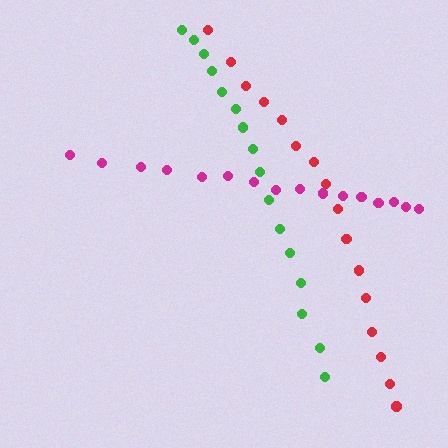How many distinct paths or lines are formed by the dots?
There are 3 distinct paths.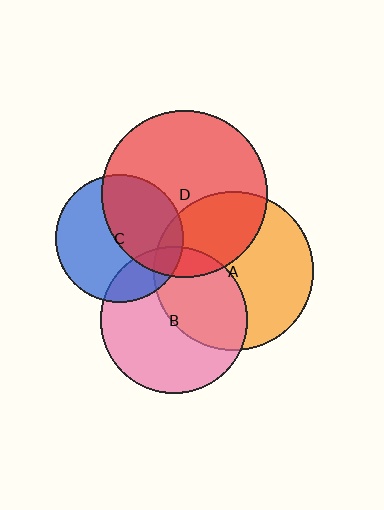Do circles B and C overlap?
Yes.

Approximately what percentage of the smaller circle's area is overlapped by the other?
Approximately 20%.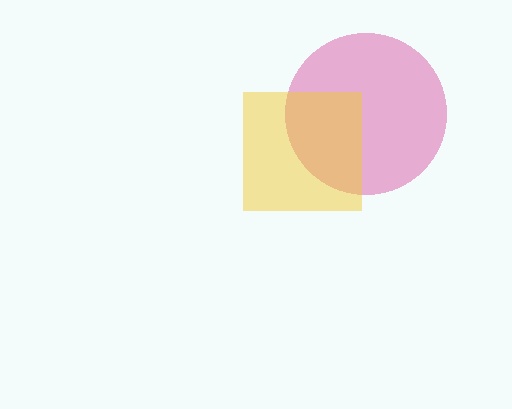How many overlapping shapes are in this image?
There are 2 overlapping shapes in the image.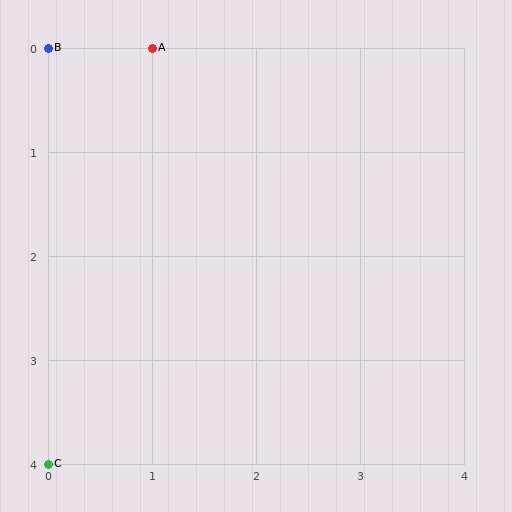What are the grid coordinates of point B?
Point B is at grid coordinates (0, 0).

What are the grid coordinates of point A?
Point A is at grid coordinates (1, 0).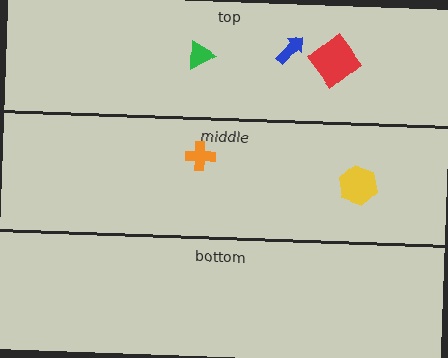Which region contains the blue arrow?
The top region.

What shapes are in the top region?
The green triangle, the red diamond, the blue arrow.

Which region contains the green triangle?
The top region.